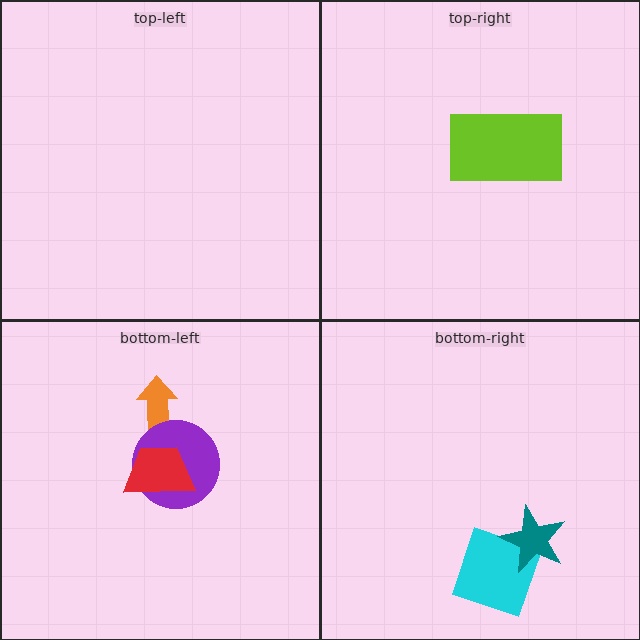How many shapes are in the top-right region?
1.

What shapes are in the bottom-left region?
The orange arrow, the purple circle, the red trapezoid.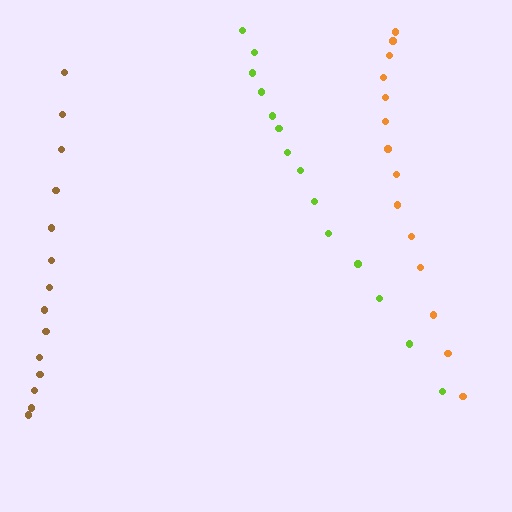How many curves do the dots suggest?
There are 3 distinct paths.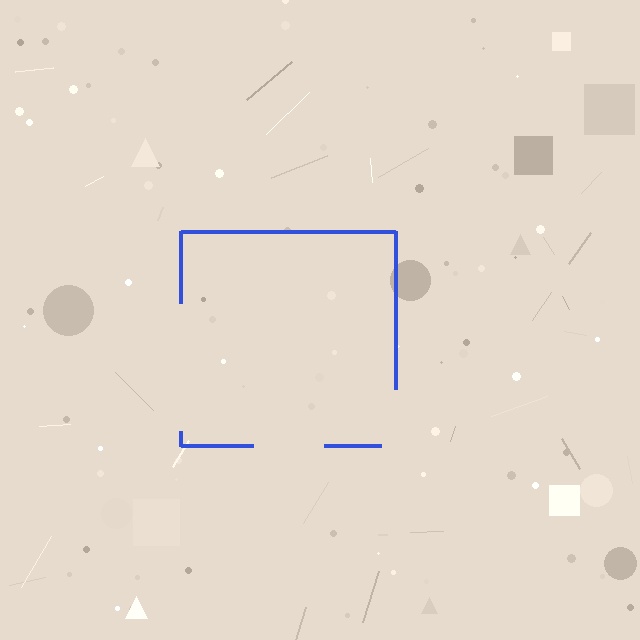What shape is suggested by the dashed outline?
The dashed outline suggests a square.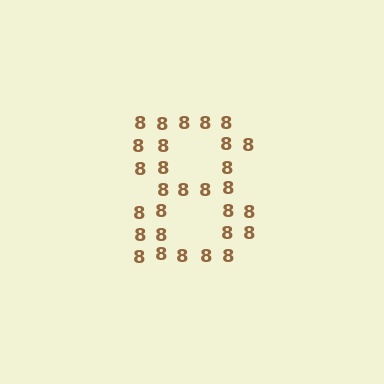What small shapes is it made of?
It is made of small digit 8's.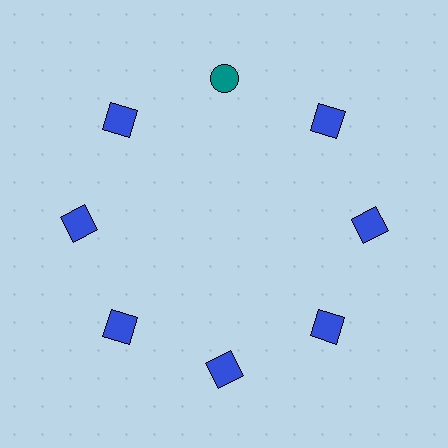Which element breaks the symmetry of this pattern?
The teal circle at roughly the 12 o'clock position breaks the symmetry. All other shapes are blue squares.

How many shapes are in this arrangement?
There are 8 shapes arranged in a ring pattern.